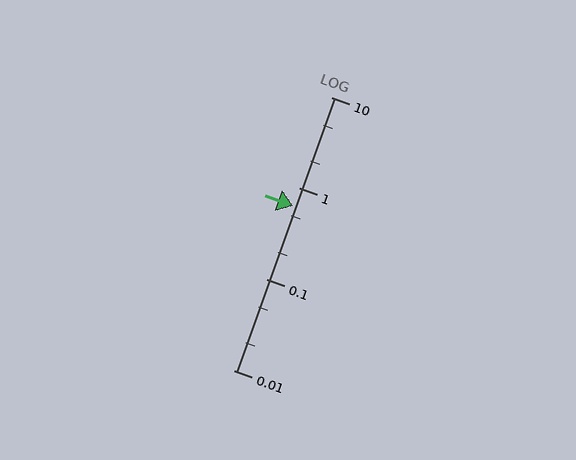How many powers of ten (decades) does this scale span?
The scale spans 3 decades, from 0.01 to 10.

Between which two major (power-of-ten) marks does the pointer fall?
The pointer is between 0.1 and 1.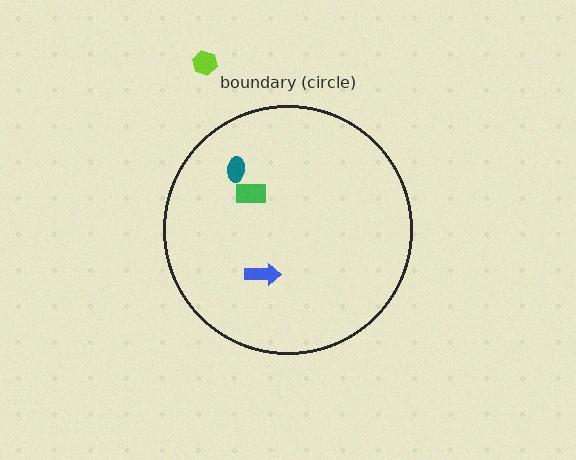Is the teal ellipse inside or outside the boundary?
Inside.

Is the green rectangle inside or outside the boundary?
Inside.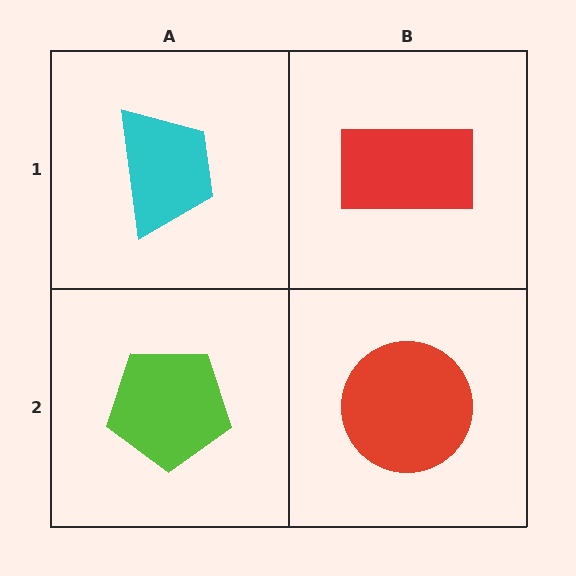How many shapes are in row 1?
2 shapes.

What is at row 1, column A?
A cyan trapezoid.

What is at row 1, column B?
A red rectangle.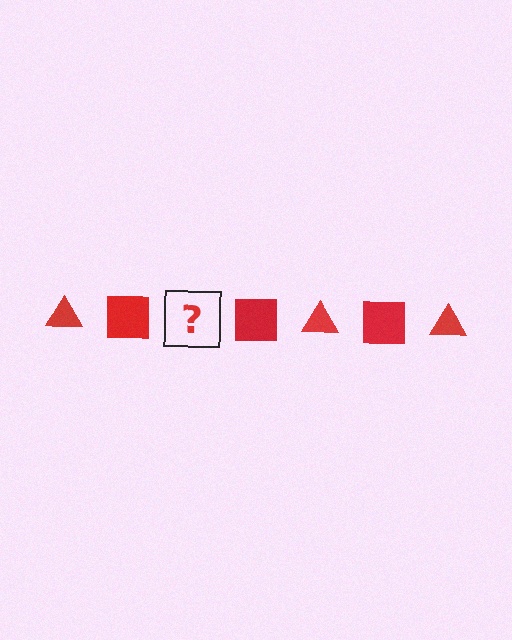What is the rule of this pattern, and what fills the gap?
The rule is that the pattern cycles through triangle, square shapes in red. The gap should be filled with a red triangle.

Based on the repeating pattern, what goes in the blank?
The blank should be a red triangle.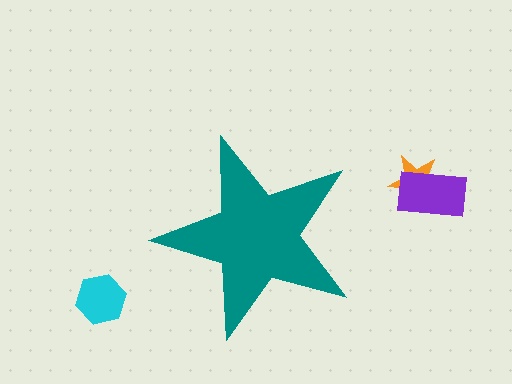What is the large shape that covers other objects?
A teal star.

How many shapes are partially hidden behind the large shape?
0 shapes are partially hidden.